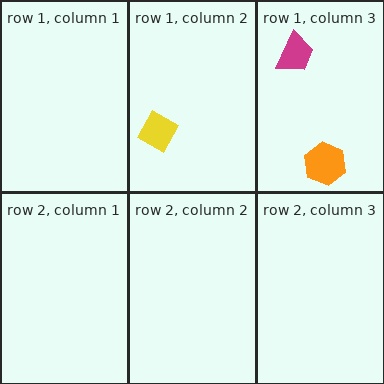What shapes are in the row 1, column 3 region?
The orange hexagon, the magenta trapezoid.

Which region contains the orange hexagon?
The row 1, column 3 region.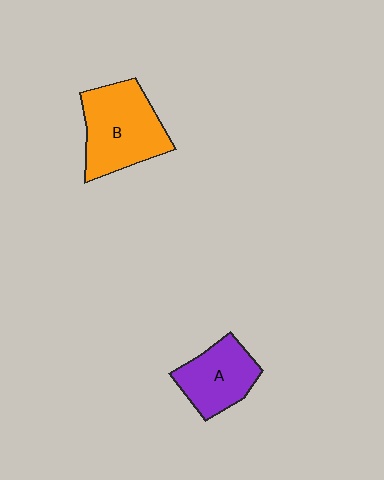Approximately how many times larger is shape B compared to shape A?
Approximately 1.4 times.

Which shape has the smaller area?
Shape A (purple).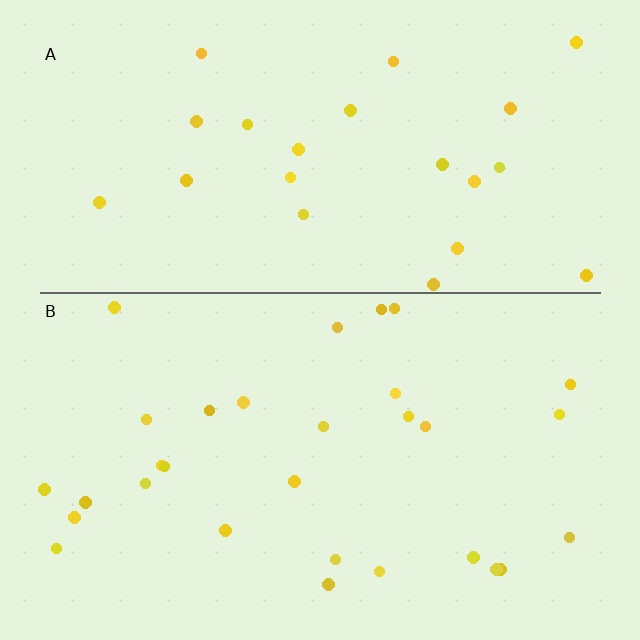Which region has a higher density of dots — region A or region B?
B (the bottom).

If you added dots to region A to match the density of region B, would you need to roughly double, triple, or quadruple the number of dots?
Approximately double.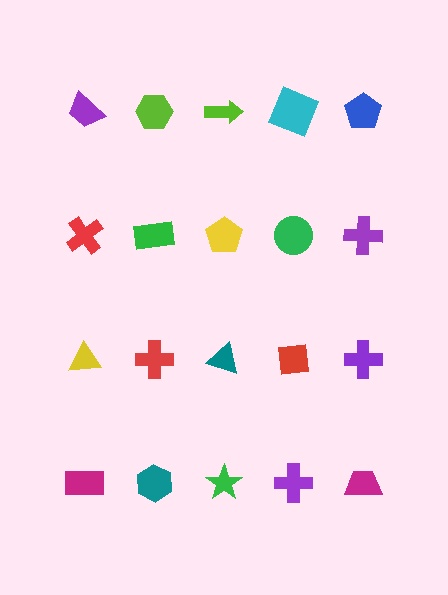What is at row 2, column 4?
A green circle.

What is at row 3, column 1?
A yellow triangle.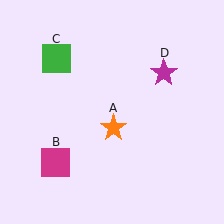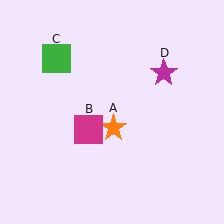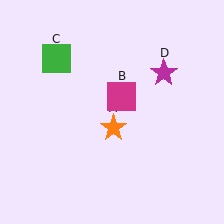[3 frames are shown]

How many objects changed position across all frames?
1 object changed position: magenta square (object B).